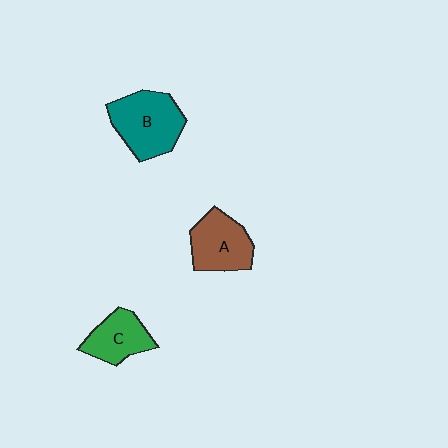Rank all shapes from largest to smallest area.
From largest to smallest: B (teal), A (brown), C (green).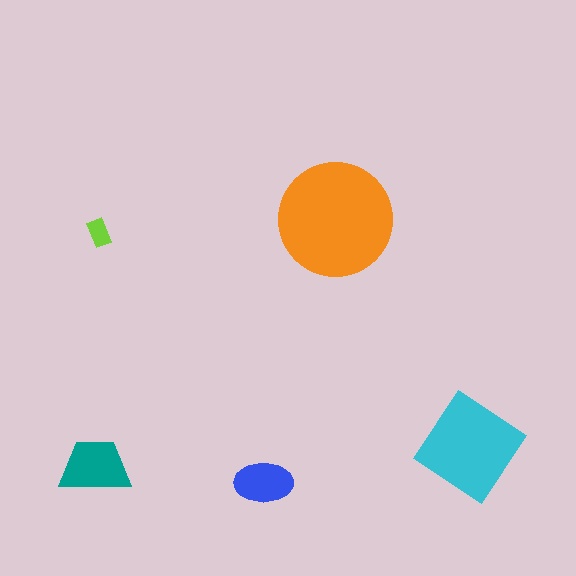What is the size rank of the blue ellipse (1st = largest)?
4th.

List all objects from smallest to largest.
The lime rectangle, the blue ellipse, the teal trapezoid, the cyan diamond, the orange circle.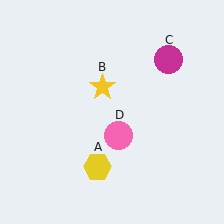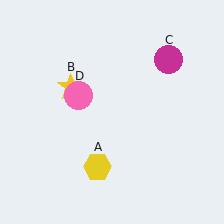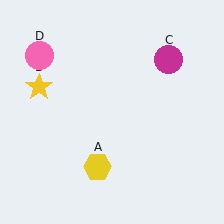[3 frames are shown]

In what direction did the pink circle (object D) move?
The pink circle (object D) moved up and to the left.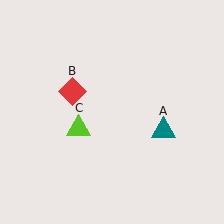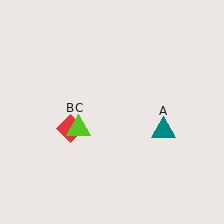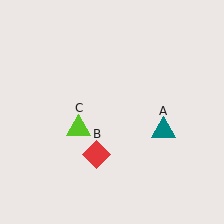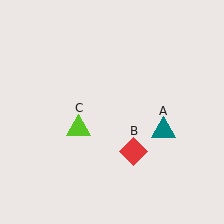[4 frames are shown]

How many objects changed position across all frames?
1 object changed position: red diamond (object B).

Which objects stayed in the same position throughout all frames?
Teal triangle (object A) and lime triangle (object C) remained stationary.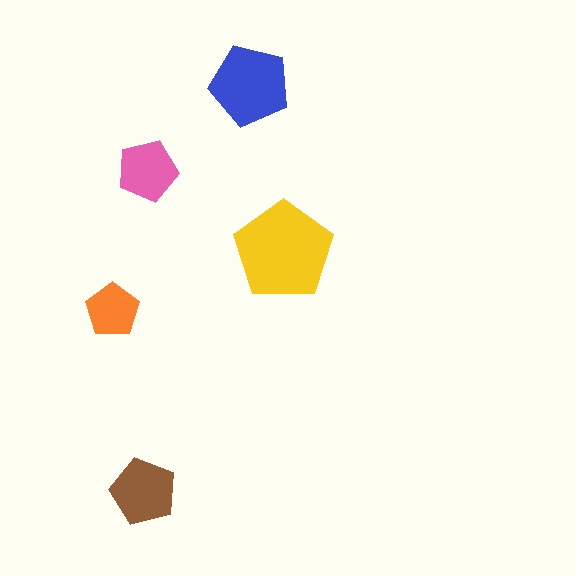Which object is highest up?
The blue pentagon is topmost.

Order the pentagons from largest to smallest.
the yellow one, the blue one, the brown one, the pink one, the orange one.